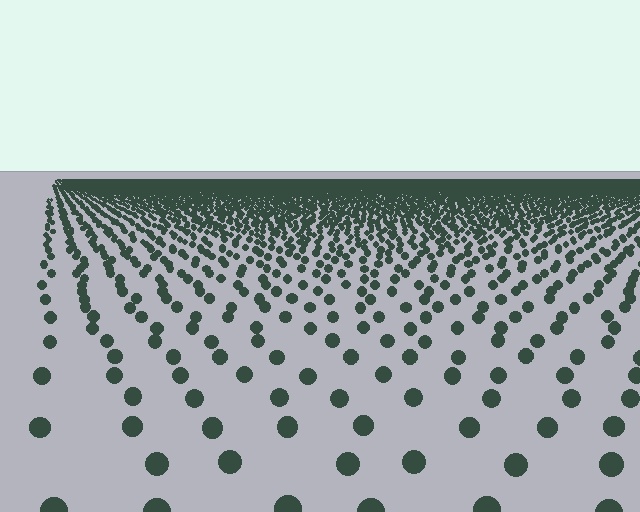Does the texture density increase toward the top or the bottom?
Density increases toward the top.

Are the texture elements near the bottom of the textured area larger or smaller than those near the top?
Larger. Near the bottom, elements are closer to the viewer and appear at a bigger on-screen size.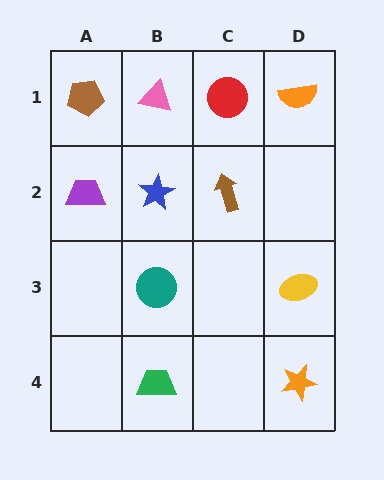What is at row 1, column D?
An orange semicircle.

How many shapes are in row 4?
2 shapes.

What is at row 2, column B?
A blue star.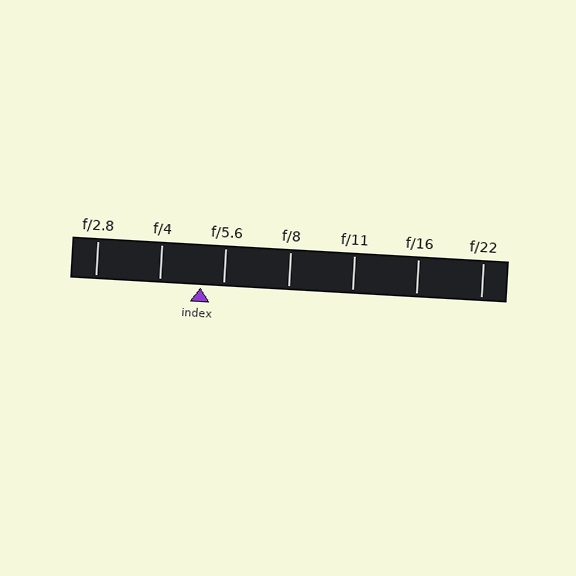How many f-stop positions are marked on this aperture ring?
There are 7 f-stop positions marked.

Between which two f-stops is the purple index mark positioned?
The index mark is between f/4 and f/5.6.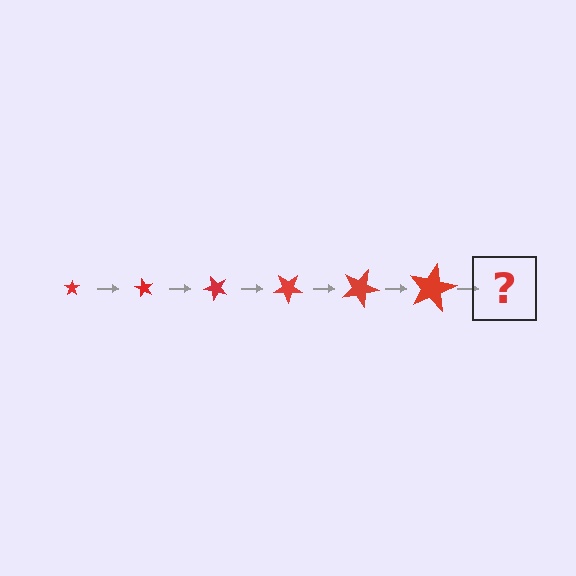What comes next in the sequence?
The next element should be a star, larger than the previous one and rotated 360 degrees from the start.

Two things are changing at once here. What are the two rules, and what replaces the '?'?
The two rules are that the star grows larger each step and it rotates 60 degrees each step. The '?' should be a star, larger than the previous one and rotated 360 degrees from the start.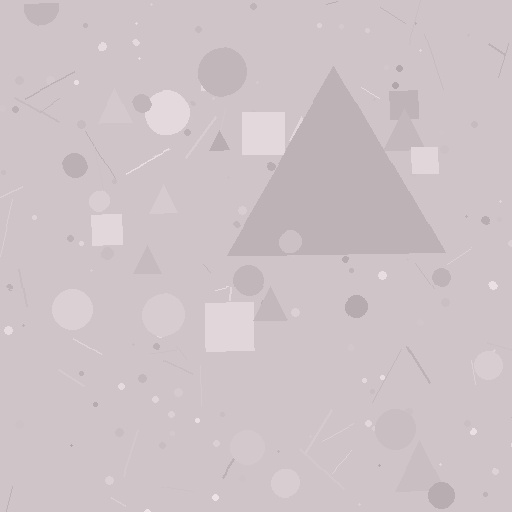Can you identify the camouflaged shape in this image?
The camouflaged shape is a triangle.